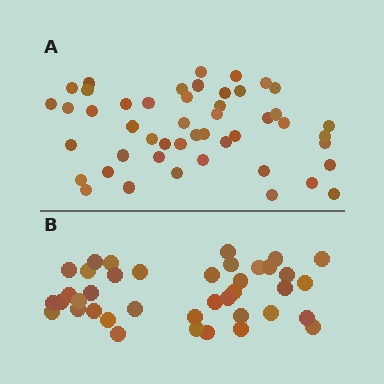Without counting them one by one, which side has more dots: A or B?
Region A (the top region) has more dots.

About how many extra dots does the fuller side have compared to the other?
Region A has roughly 8 or so more dots than region B.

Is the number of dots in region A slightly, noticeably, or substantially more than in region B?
Region A has only slightly more — the two regions are fairly close. The ratio is roughly 1.2 to 1.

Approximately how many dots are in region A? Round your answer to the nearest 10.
About 50 dots. (The exact count is 48, which rounds to 50.)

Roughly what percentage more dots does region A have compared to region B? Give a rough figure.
About 25% more.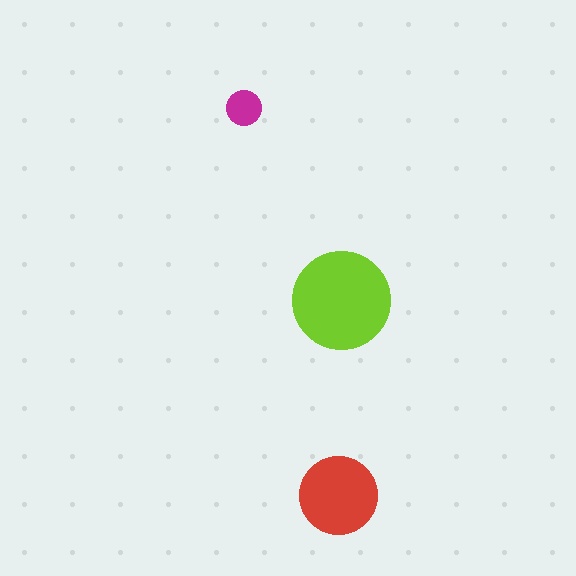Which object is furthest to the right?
The lime circle is rightmost.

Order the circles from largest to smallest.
the lime one, the red one, the magenta one.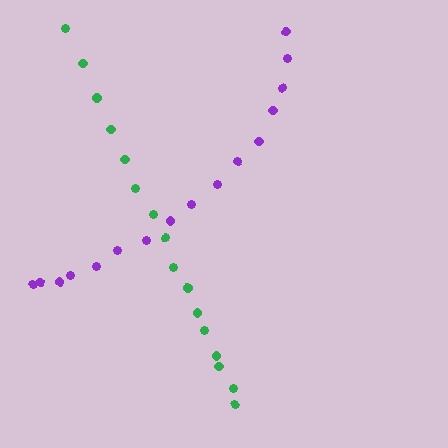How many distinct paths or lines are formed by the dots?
There are 2 distinct paths.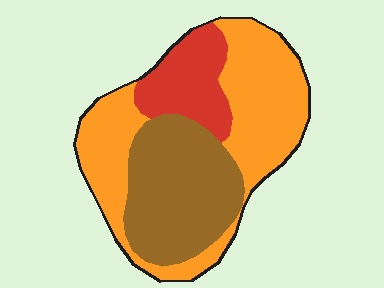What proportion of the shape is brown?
Brown covers 35% of the shape.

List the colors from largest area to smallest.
From largest to smallest: orange, brown, red.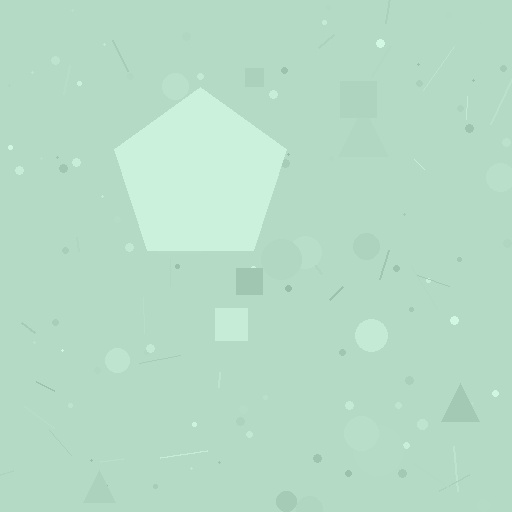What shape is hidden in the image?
A pentagon is hidden in the image.